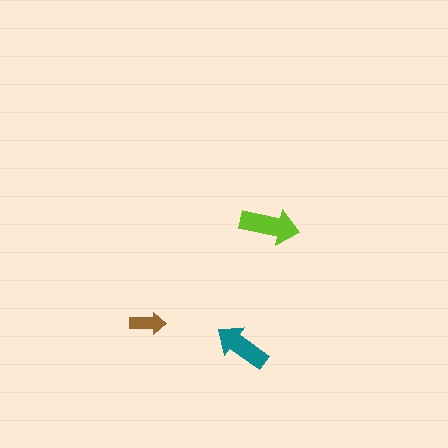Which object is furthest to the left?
The brown arrow is leftmost.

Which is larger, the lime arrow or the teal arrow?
The lime one.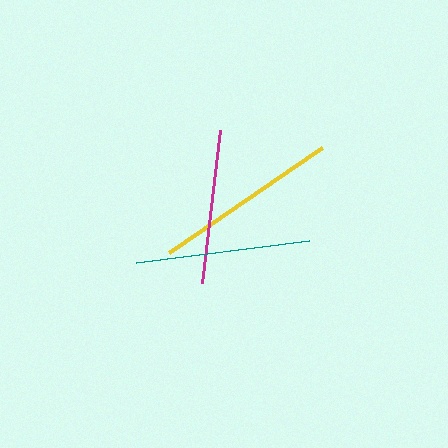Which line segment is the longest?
The yellow line is the longest at approximately 186 pixels.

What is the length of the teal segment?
The teal segment is approximately 174 pixels long.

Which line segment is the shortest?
The magenta line is the shortest at approximately 154 pixels.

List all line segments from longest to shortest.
From longest to shortest: yellow, teal, magenta.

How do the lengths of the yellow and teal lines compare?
The yellow and teal lines are approximately the same length.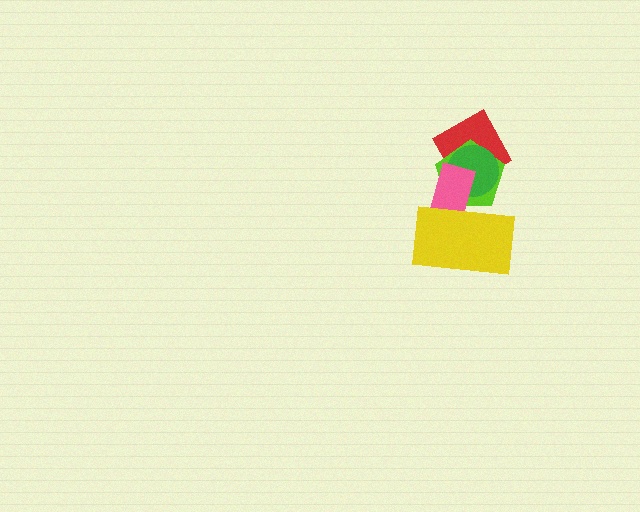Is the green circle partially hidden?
Yes, it is partially covered by another shape.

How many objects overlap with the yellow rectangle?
2 objects overlap with the yellow rectangle.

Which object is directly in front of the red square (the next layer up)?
The lime pentagon is directly in front of the red square.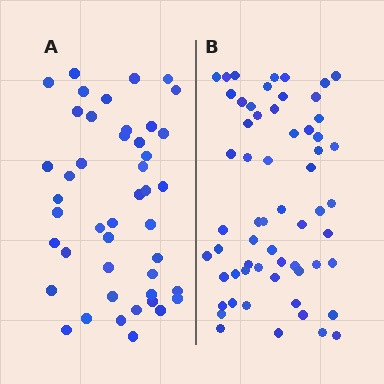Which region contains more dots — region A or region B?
Region B (the right region) has more dots.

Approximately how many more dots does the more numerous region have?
Region B has approximately 15 more dots than region A.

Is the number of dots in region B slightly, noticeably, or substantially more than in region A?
Region B has noticeably more, but not dramatically so. The ratio is roughly 1.3 to 1.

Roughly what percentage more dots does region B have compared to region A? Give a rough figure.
About 35% more.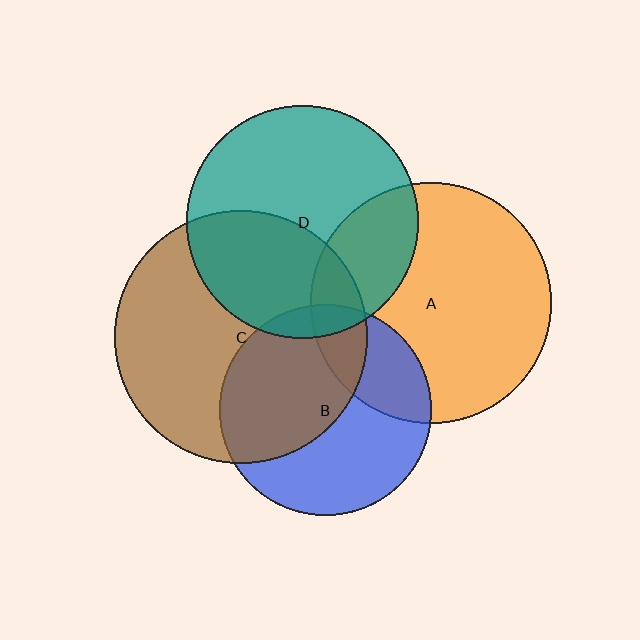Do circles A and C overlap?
Yes.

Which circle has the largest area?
Circle C (brown).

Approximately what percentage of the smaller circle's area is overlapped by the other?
Approximately 15%.